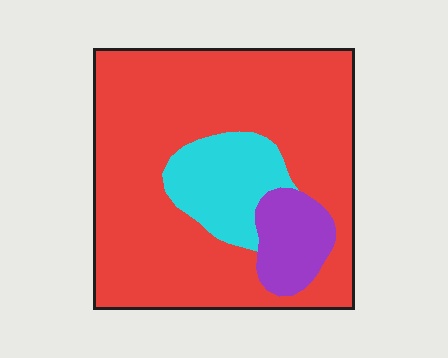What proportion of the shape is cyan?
Cyan covers around 15% of the shape.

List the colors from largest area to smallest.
From largest to smallest: red, cyan, purple.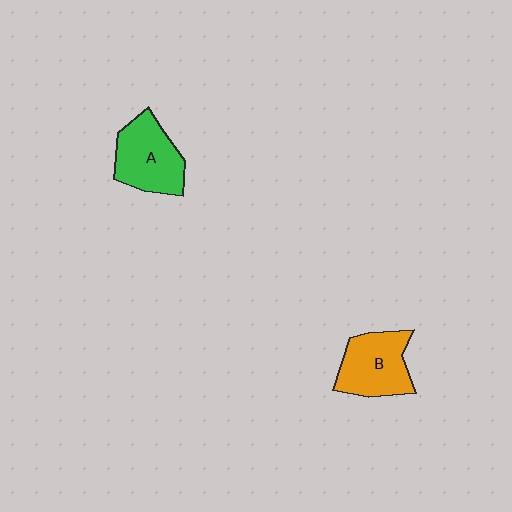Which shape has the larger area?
Shape A (green).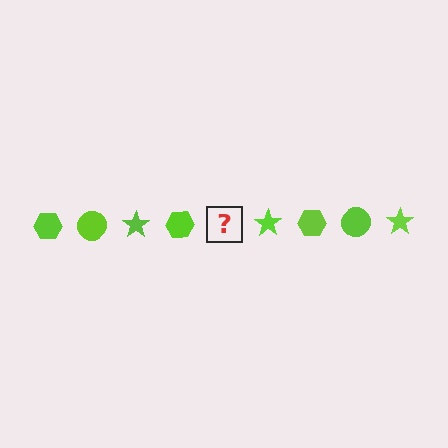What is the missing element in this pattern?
The missing element is a lime circle.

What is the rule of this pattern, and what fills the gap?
The rule is that the pattern cycles through hexagon, circle, star shapes in lime. The gap should be filled with a lime circle.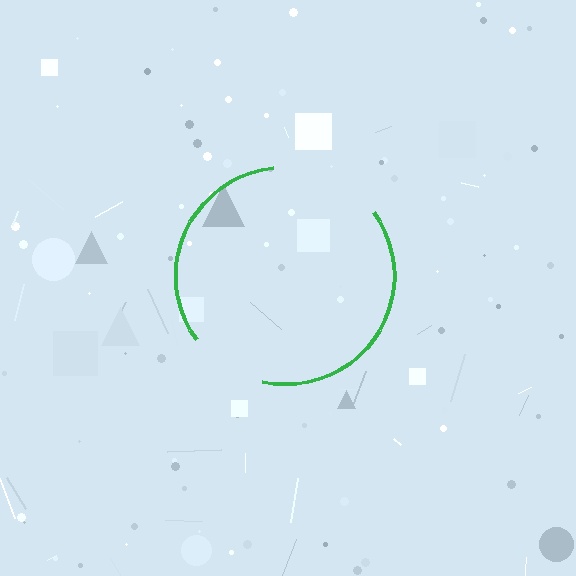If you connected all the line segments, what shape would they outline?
They would outline a circle.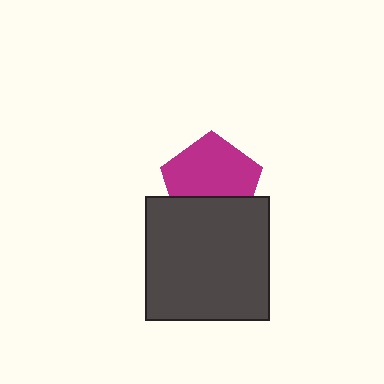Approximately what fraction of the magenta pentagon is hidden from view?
Roughly 34% of the magenta pentagon is hidden behind the dark gray square.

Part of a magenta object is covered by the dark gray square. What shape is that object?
It is a pentagon.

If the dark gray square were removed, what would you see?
You would see the complete magenta pentagon.